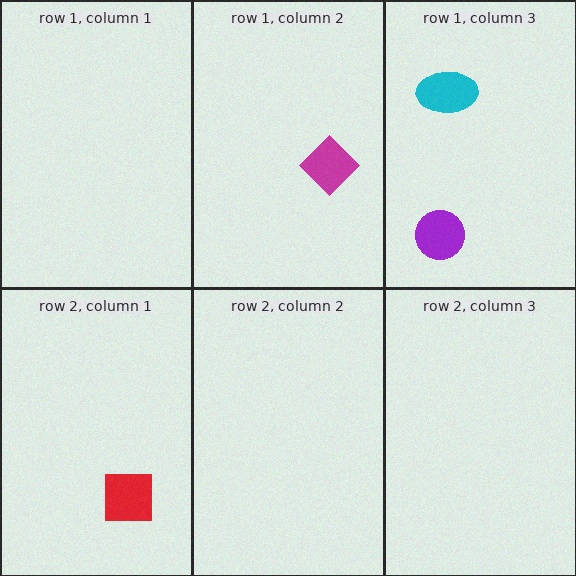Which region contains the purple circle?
The row 1, column 3 region.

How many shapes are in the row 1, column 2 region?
1.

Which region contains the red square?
The row 2, column 1 region.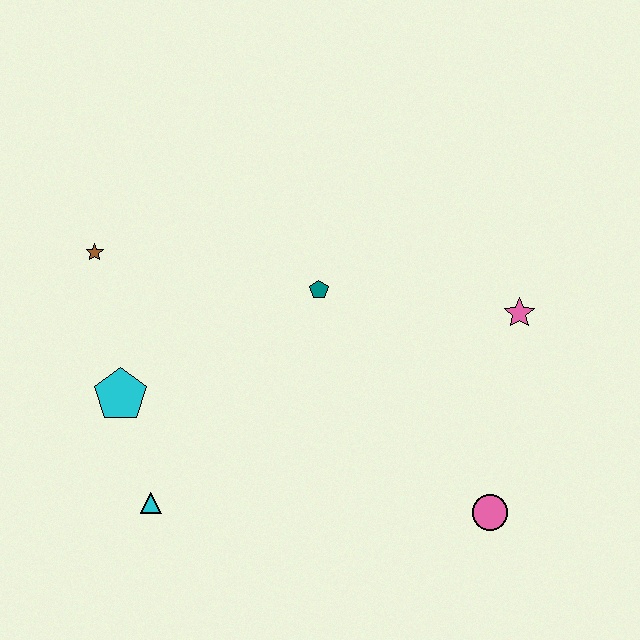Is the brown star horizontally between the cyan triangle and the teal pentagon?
No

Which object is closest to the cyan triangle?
The cyan pentagon is closest to the cyan triangle.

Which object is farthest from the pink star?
The brown star is farthest from the pink star.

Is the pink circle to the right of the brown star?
Yes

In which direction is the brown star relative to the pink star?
The brown star is to the left of the pink star.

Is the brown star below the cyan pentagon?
No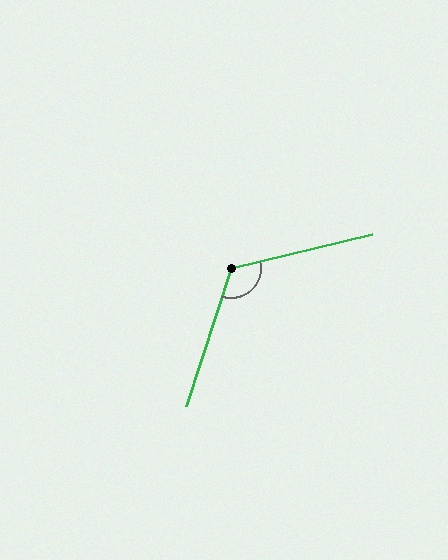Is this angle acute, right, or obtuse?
It is obtuse.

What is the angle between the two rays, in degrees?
Approximately 121 degrees.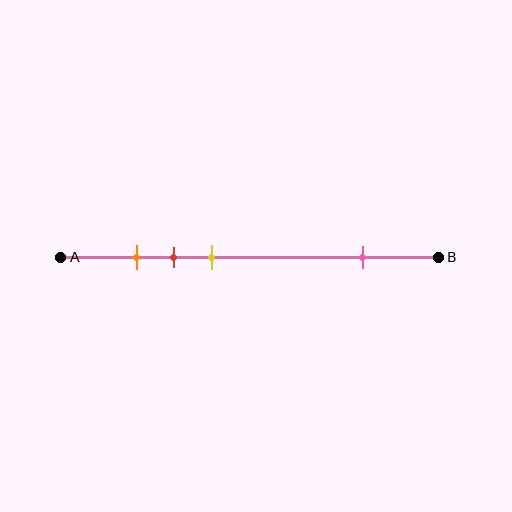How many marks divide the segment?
There are 4 marks dividing the segment.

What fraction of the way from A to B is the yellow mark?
The yellow mark is approximately 40% (0.4) of the way from A to B.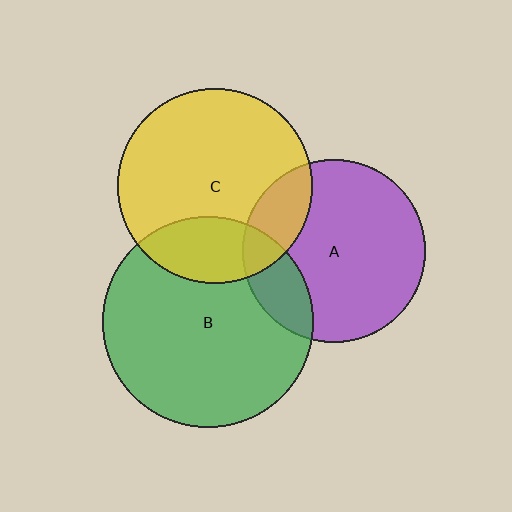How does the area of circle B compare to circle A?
Approximately 1.3 times.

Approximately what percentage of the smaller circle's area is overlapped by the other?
Approximately 20%.